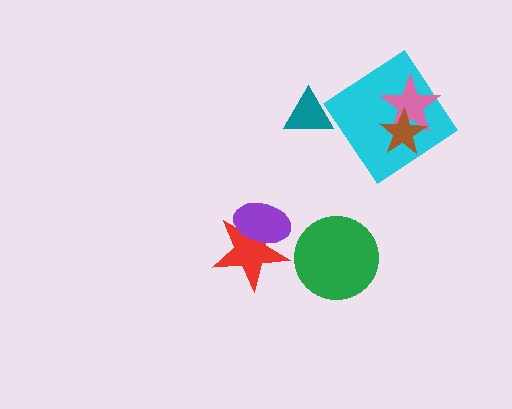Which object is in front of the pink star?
The brown star is in front of the pink star.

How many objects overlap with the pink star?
2 objects overlap with the pink star.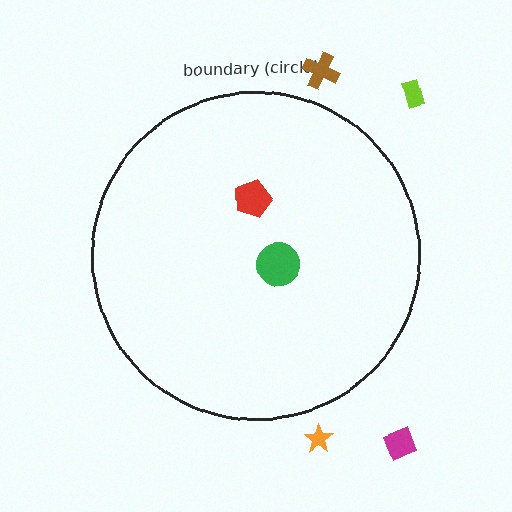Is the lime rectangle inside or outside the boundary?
Outside.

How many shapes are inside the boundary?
2 inside, 4 outside.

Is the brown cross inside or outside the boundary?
Outside.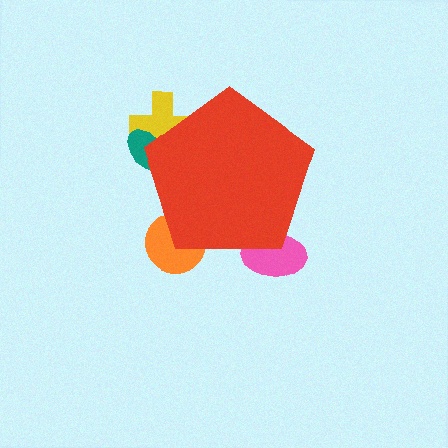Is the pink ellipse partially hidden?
Yes, the pink ellipse is partially hidden behind the red pentagon.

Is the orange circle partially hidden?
Yes, the orange circle is partially hidden behind the red pentagon.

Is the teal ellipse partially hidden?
Yes, the teal ellipse is partially hidden behind the red pentagon.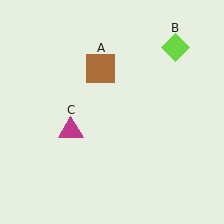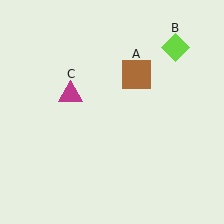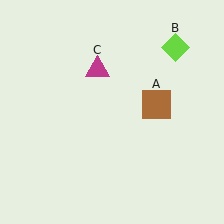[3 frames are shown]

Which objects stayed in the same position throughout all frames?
Lime diamond (object B) remained stationary.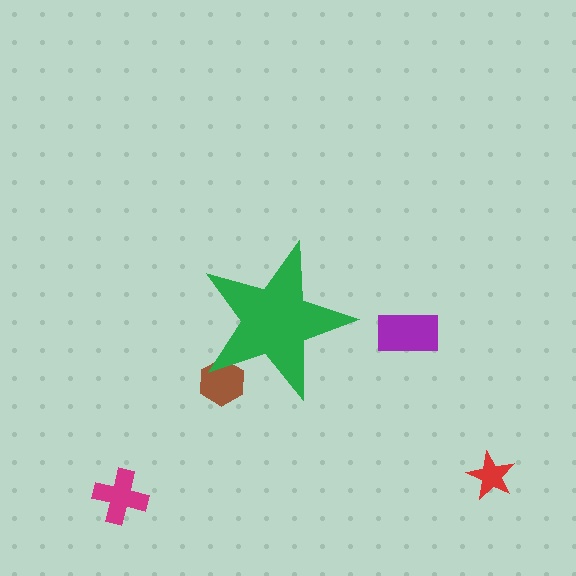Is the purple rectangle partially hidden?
No, the purple rectangle is fully visible.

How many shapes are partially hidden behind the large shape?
1 shape is partially hidden.